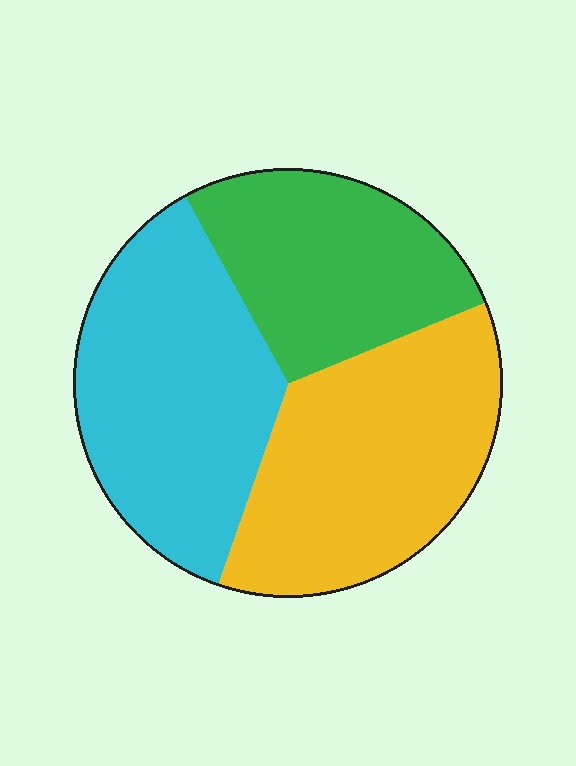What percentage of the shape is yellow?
Yellow covers roughly 35% of the shape.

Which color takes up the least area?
Green, at roughly 25%.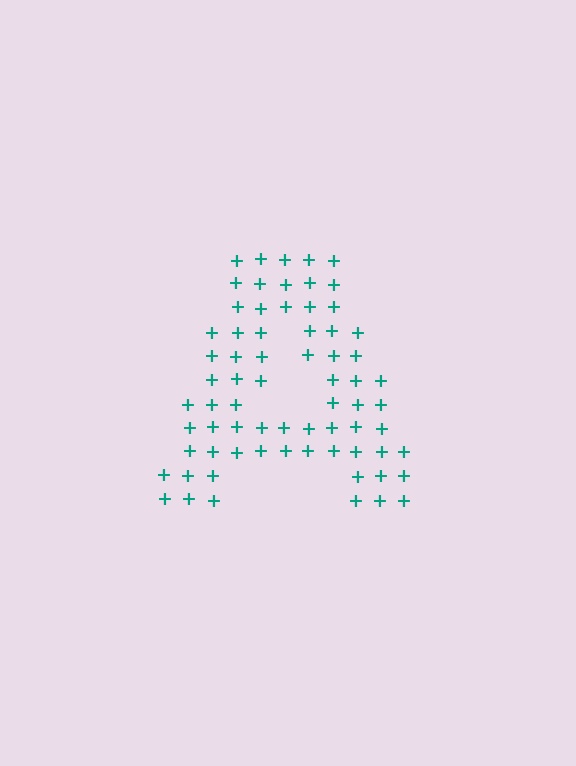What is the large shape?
The large shape is the letter A.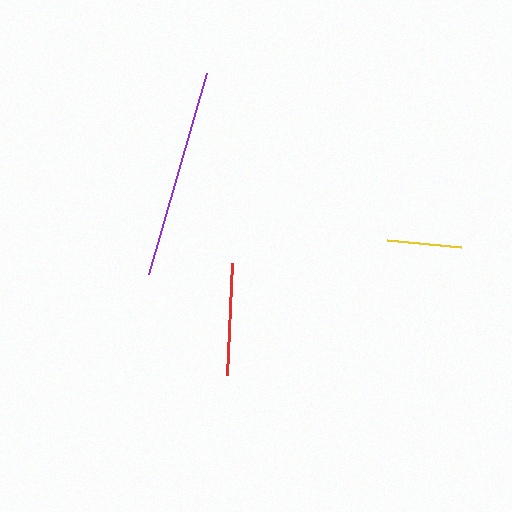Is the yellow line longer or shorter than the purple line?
The purple line is longer than the yellow line.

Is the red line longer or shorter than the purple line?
The purple line is longer than the red line.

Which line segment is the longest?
The purple line is the longest at approximately 210 pixels.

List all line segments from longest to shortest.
From longest to shortest: purple, red, yellow.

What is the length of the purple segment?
The purple segment is approximately 210 pixels long.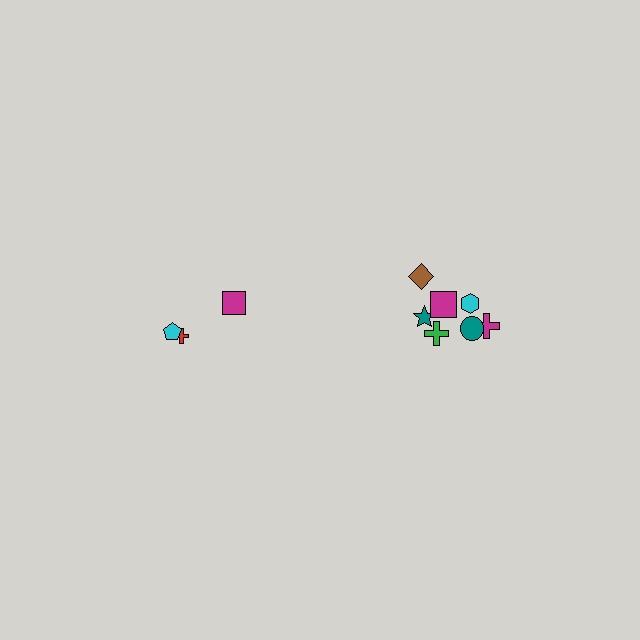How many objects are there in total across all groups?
There are 10 objects.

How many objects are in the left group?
There are 3 objects.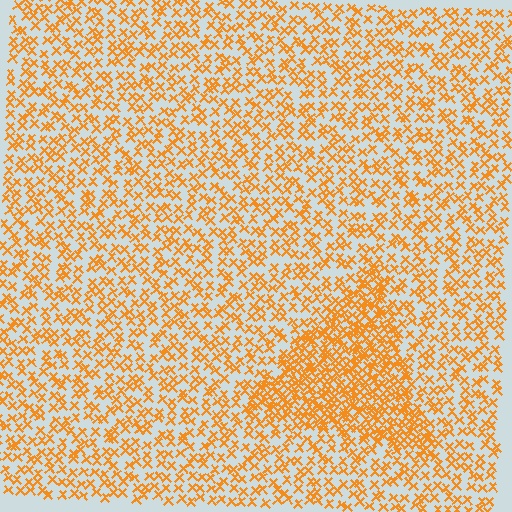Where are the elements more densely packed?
The elements are more densely packed inside the triangle boundary.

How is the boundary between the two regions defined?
The boundary is defined by a change in element density (approximately 2.1x ratio). All elements are the same color, size, and shape.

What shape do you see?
I see a triangle.